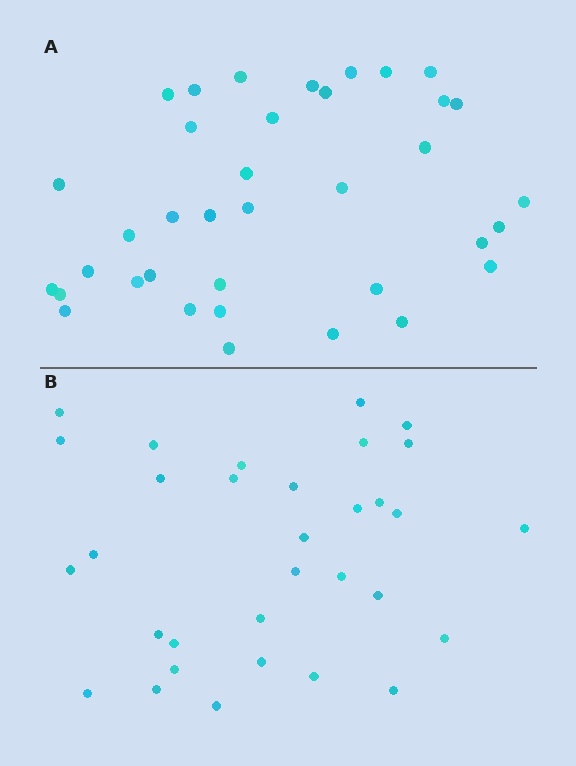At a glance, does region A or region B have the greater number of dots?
Region A (the top region) has more dots.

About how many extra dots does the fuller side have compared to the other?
Region A has about 5 more dots than region B.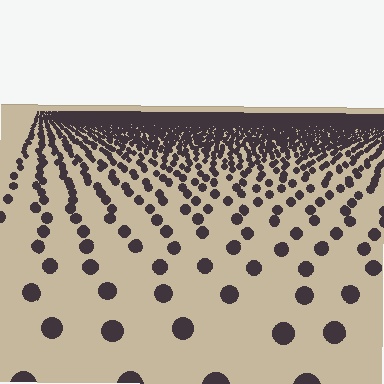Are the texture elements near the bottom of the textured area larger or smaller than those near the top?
Larger. Near the bottom, elements are closer to the viewer and appear at a bigger on-screen size.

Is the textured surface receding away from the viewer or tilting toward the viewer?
The surface is receding away from the viewer. Texture elements get smaller and denser toward the top.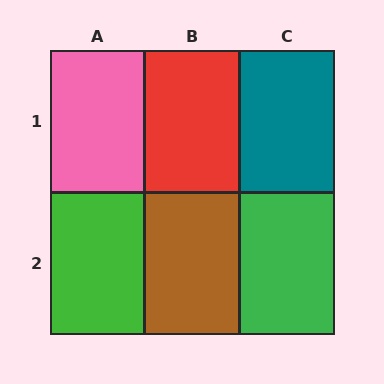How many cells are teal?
1 cell is teal.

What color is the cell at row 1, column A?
Pink.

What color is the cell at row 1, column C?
Teal.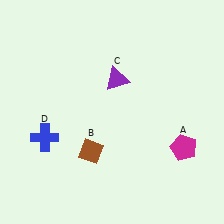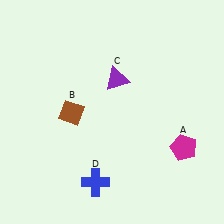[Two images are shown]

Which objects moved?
The objects that moved are: the brown diamond (B), the blue cross (D).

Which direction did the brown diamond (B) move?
The brown diamond (B) moved up.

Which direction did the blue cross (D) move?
The blue cross (D) moved right.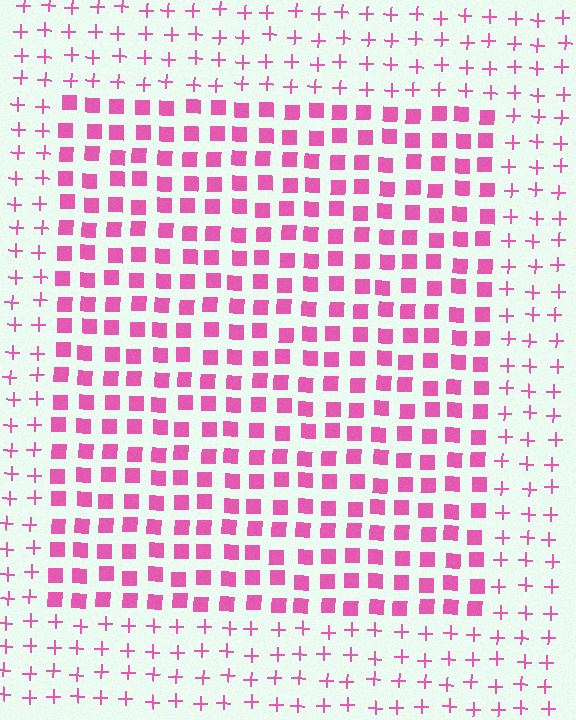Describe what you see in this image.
The image is filled with small pink elements arranged in a uniform grid. A rectangle-shaped region contains squares, while the surrounding area contains plus signs. The boundary is defined purely by the change in element shape.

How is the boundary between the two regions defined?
The boundary is defined by a change in element shape: squares inside vs. plus signs outside. All elements share the same color and spacing.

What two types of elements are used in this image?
The image uses squares inside the rectangle region and plus signs outside it.